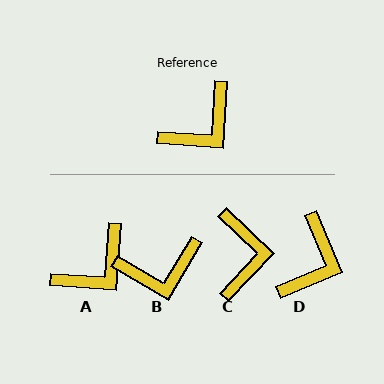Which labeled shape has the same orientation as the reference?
A.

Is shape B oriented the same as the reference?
No, it is off by about 27 degrees.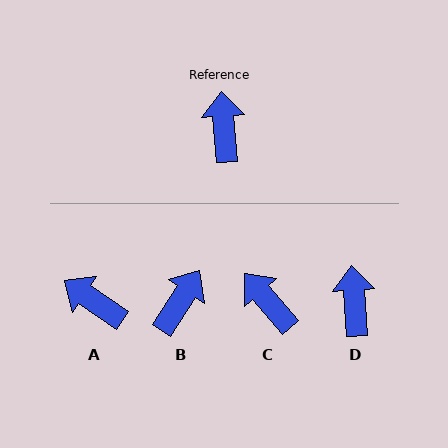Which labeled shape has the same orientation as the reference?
D.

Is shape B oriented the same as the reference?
No, it is off by about 38 degrees.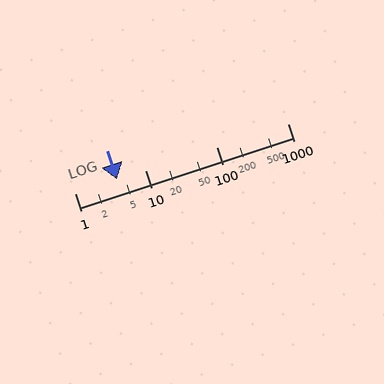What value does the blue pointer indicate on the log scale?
The pointer indicates approximately 3.9.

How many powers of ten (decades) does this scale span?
The scale spans 3 decades, from 1 to 1000.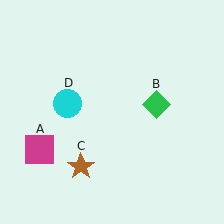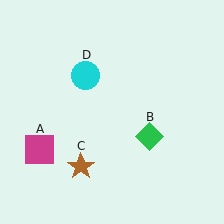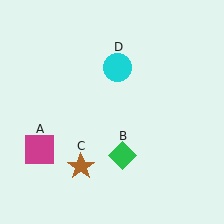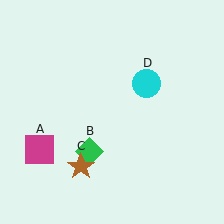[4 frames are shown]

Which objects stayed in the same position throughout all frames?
Magenta square (object A) and brown star (object C) remained stationary.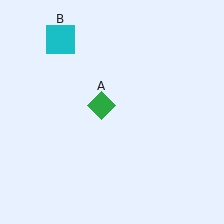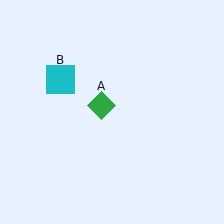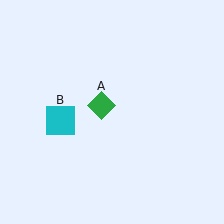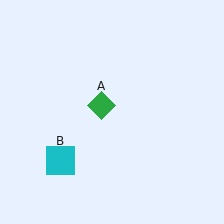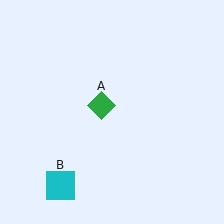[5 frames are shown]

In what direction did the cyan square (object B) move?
The cyan square (object B) moved down.